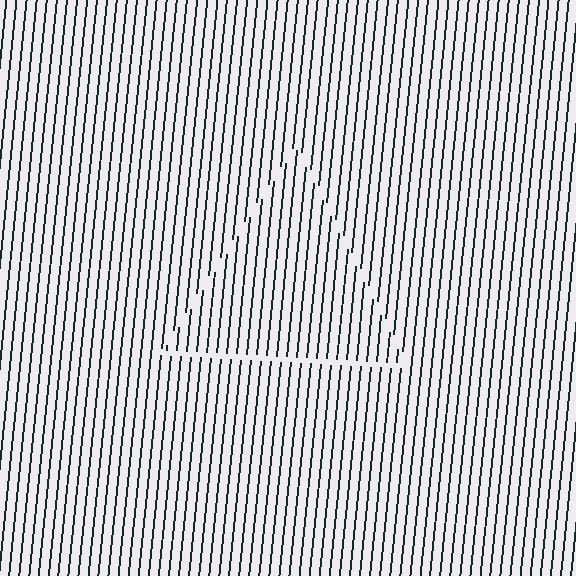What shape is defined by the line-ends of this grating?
An illusory triangle. The interior of the shape contains the same grating, shifted by half a period — the contour is defined by the phase discontinuity where line-ends from the inner and outer gratings abut.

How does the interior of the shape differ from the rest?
The interior of the shape contains the same grating, shifted by half a period — the contour is defined by the phase discontinuity where line-ends from the inner and outer gratings abut.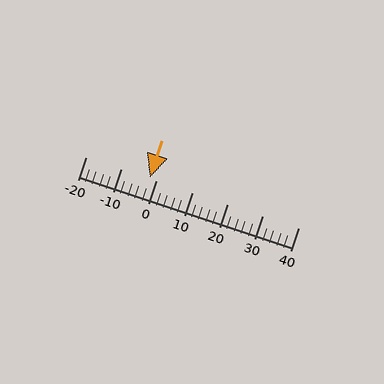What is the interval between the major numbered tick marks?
The major tick marks are spaced 10 units apart.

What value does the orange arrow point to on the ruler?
The orange arrow points to approximately -2.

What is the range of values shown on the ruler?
The ruler shows values from -20 to 40.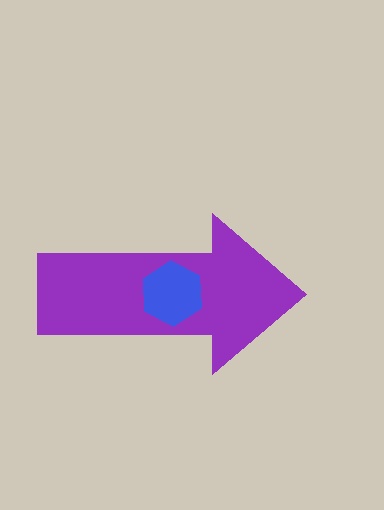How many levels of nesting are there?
2.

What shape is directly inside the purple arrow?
The blue hexagon.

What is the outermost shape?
The purple arrow.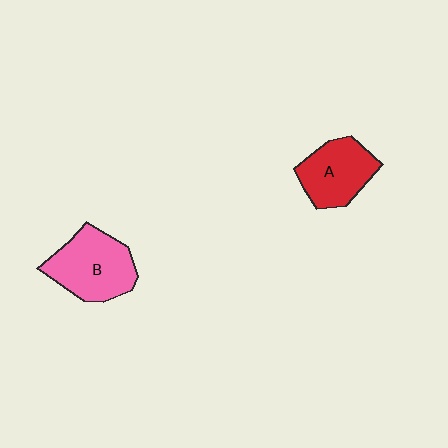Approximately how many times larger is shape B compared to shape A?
Approximately 1.2 times.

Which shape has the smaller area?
Shape A (red).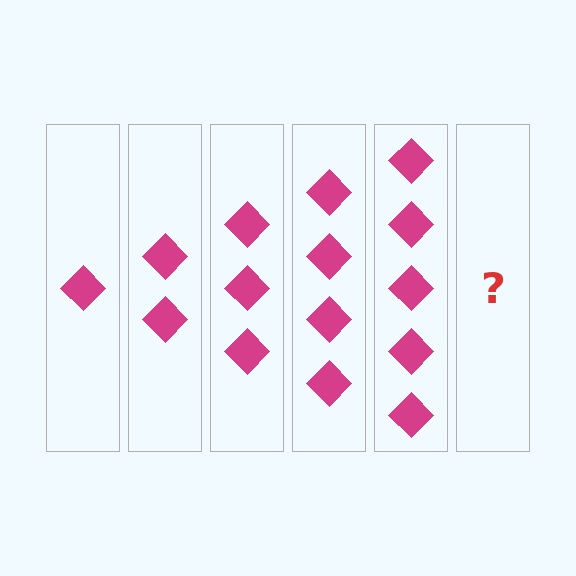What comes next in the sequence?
The next element should be 6 diamonds.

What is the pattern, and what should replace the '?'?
The pattern is that each step adds one more diamond. The '?' should be 6 diamonds.